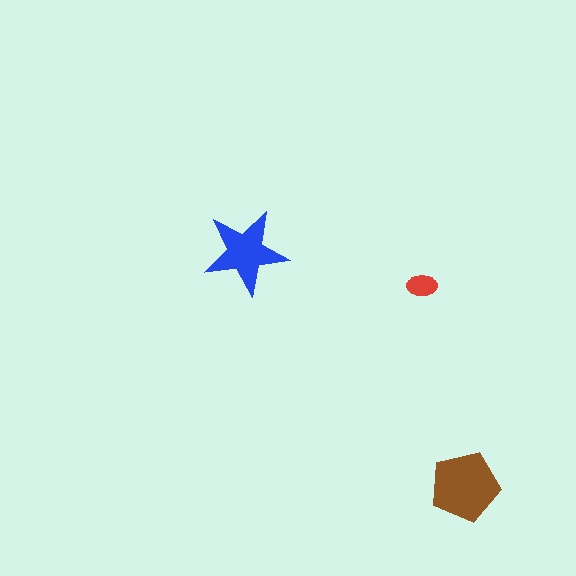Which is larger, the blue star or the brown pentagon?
The brown pentagon.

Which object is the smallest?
The red ellipse.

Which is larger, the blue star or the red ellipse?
The blue star.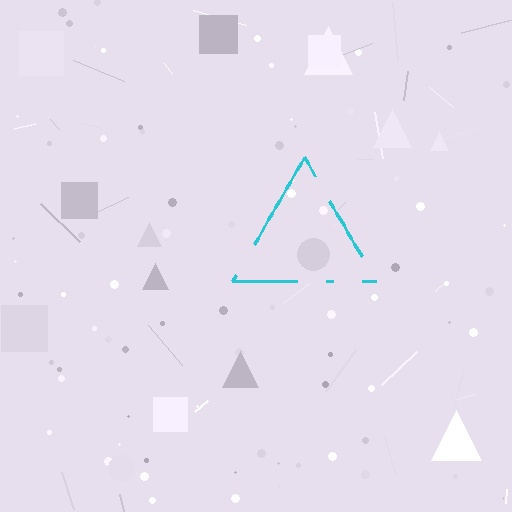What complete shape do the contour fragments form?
The contour fragments form a triangle.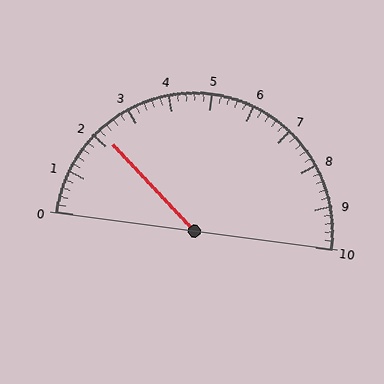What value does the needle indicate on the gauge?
The needle indicates approximately 2.2.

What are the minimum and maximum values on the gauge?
The gauge ranges from 0 to 10.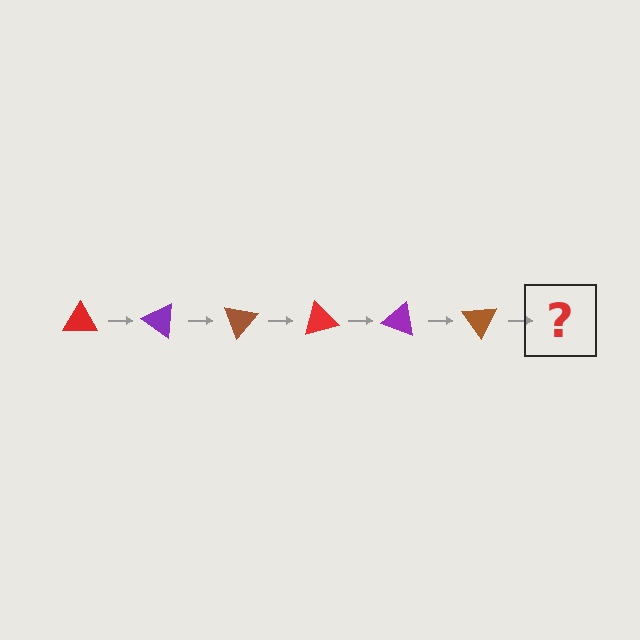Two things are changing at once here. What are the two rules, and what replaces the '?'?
The two rules are that it rotates 35 degrees each step and the color cycles through red, purple, and brown. The '?' should be a red triangle, rotated 210 degrees from the start.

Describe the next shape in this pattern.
It should be a red triangle, rotated 210 degrees from the start.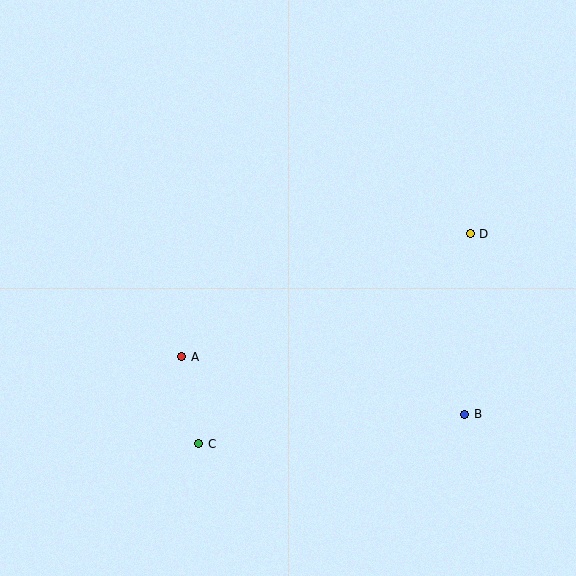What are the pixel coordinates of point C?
Point C is at (199, 444).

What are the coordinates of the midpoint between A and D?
The midpoint between A and D is at (326, 295).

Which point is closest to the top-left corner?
Point A is closest to the top-left corner.